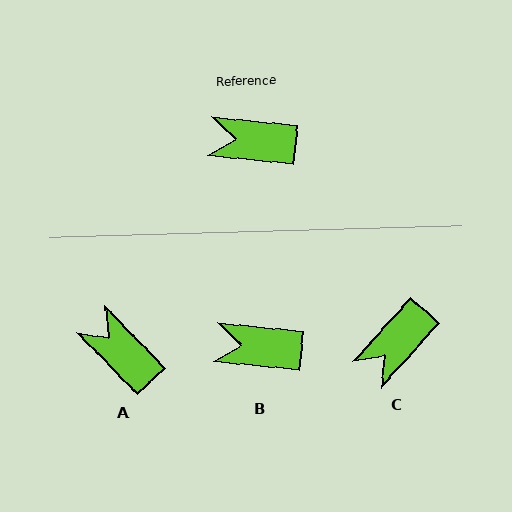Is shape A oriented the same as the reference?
No, it is off by about 40 degrees.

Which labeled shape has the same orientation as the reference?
B.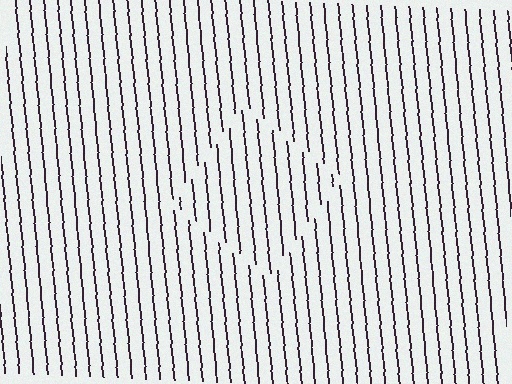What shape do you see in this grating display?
An illusory square. The interior of the shape contains the same grating, shifted by half a period — the contour is defined by the phase discontinuity where line-ends from the inner and outer gratings abut.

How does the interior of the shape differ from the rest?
The interior of the shape contains the same grating, shifted by half a period — the contour is defined by the phase discontinuity where line-ends from the inner and outer gratings abut.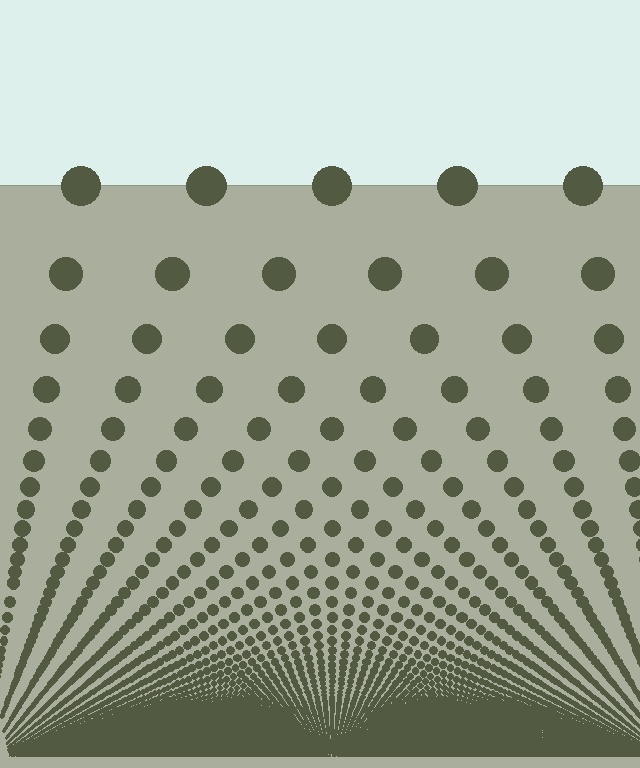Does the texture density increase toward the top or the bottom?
Density increases toward the bottom.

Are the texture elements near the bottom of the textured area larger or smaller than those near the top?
Smaller. The gradient is inverted — elements near the bottom are smaller and denser.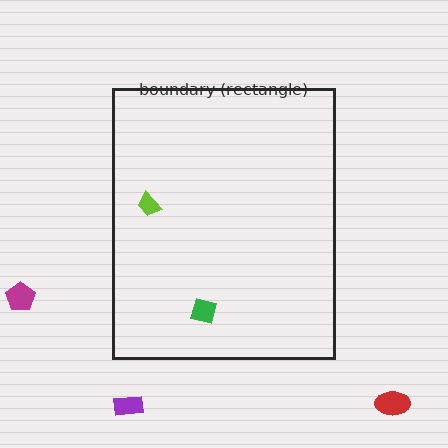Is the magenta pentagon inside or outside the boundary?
Outside.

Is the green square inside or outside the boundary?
Inside.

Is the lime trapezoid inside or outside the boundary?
Inside.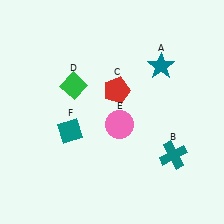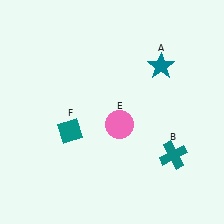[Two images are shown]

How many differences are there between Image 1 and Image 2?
There are 2 differences between the two images.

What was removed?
The red pentagon (C), the green diamond (D) were removed in Image 2.